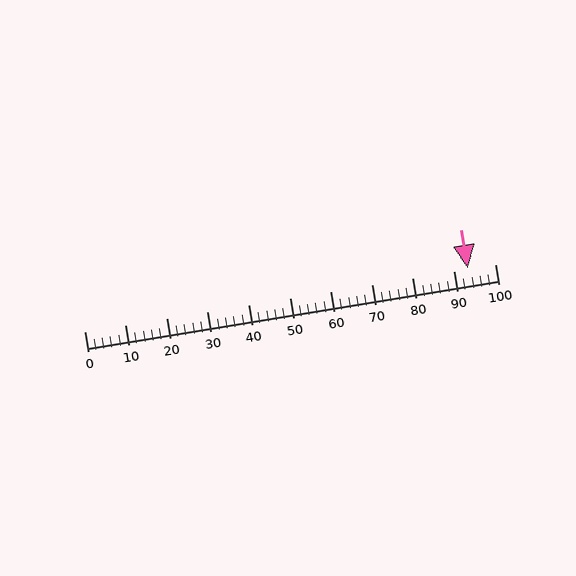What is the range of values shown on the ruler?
The ruler shows values from 0 to 100.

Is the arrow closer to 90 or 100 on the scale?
The arrow is closer to 90.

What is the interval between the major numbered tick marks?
The major tick marks are spaced 10 units apart.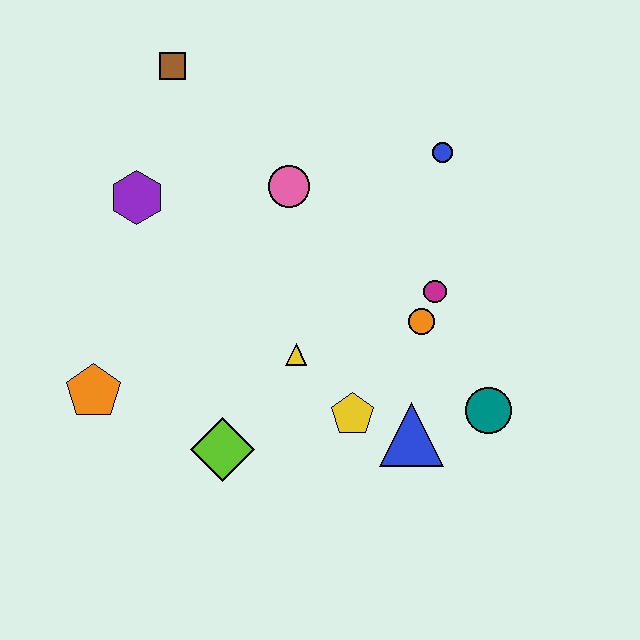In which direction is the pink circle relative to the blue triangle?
The pink circle is above the blue triangle.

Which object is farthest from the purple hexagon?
The teal circle is farthest from the purple hexagon.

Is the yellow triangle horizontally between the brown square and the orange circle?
Yes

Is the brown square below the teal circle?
No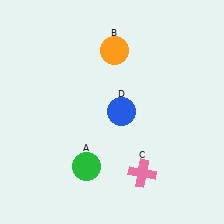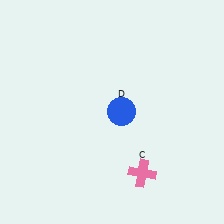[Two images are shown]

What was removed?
The orange circle (B), the green circle (A) were removed in Image 2.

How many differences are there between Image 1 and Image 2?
There are 2 differences between the two images.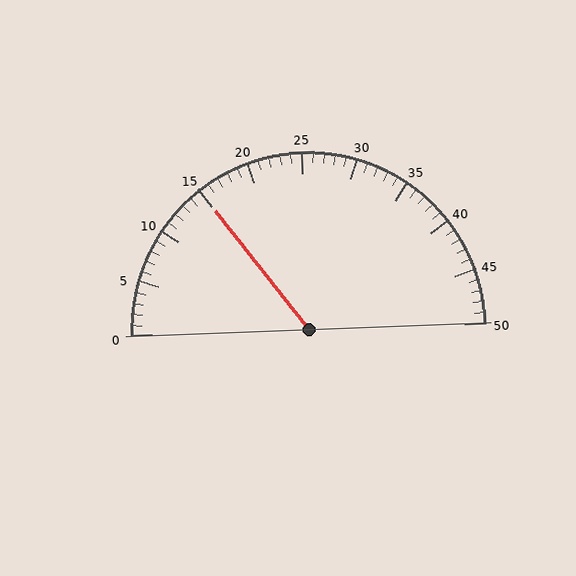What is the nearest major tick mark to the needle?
The nearest major tick mark is 15.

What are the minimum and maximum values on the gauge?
The gauge ranges from 0 to 50.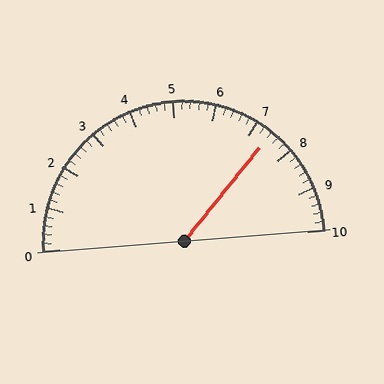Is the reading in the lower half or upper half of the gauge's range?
The reading is in the upper half of the range (0 to 10).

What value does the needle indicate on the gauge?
The needle indicates approximately 7.4.